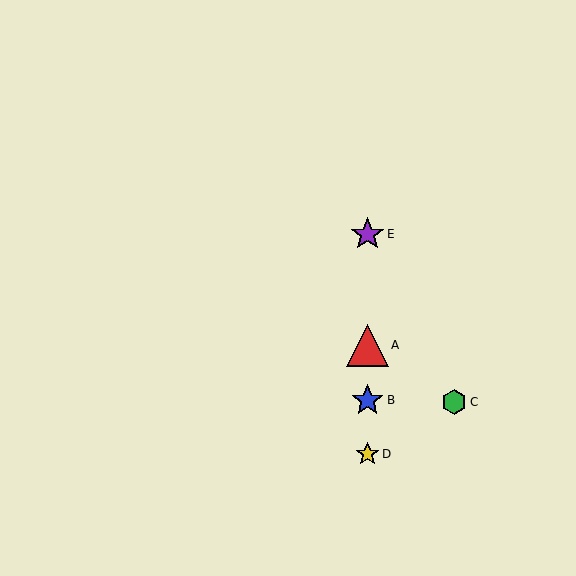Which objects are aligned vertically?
Objects A, B, D, E are aligned vertically.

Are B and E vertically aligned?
Yes, both are at x≈368.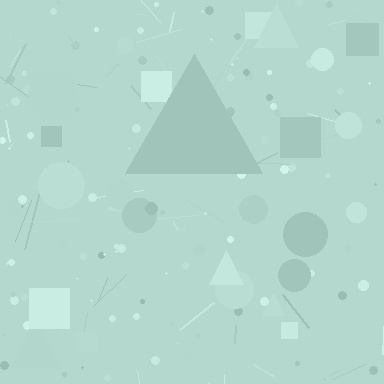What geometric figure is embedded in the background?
A triangle is embedded in the background.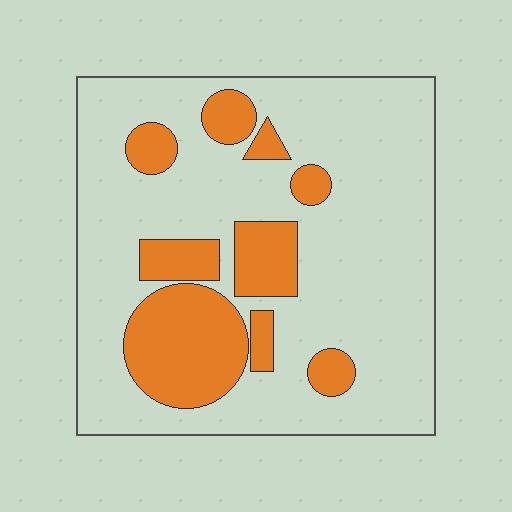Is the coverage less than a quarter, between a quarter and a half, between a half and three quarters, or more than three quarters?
Less than a quarter.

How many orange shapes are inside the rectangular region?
9.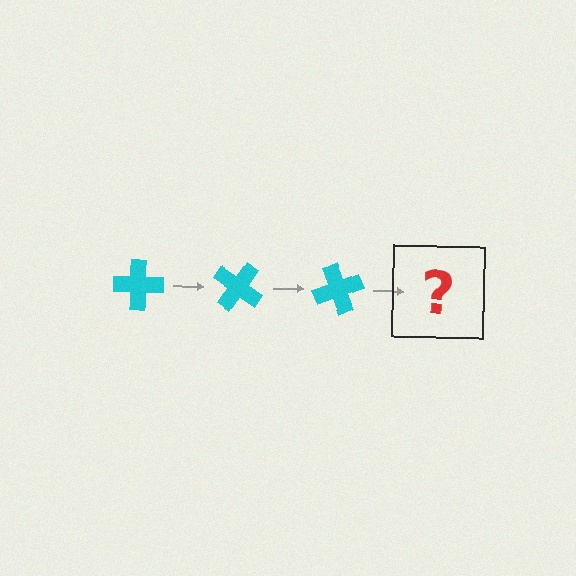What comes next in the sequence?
The next element should be a cyan cross rotated 105 degrees.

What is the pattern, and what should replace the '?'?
The pattern is that the cross rotates 35 degrees each step. The '?' should be a cyan cross rotated 105 degrees.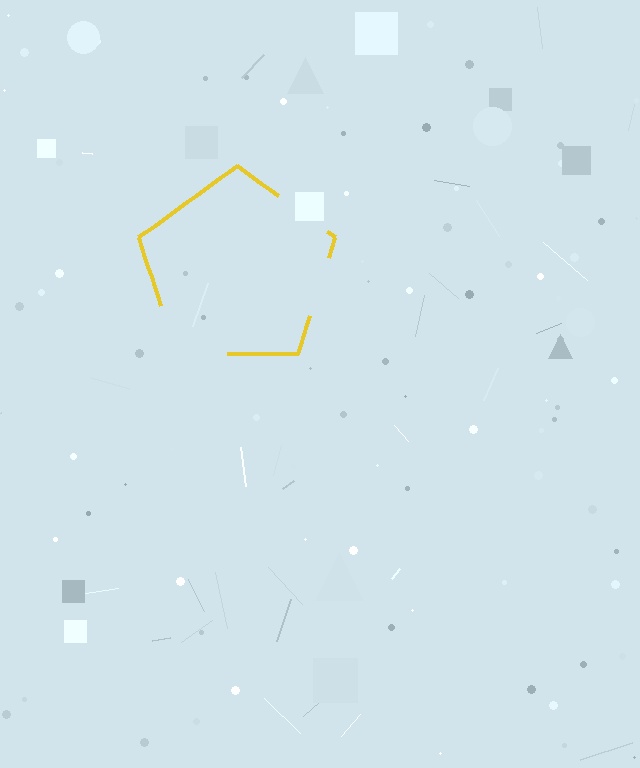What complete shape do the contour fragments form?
The contour fragments form a pentagon.